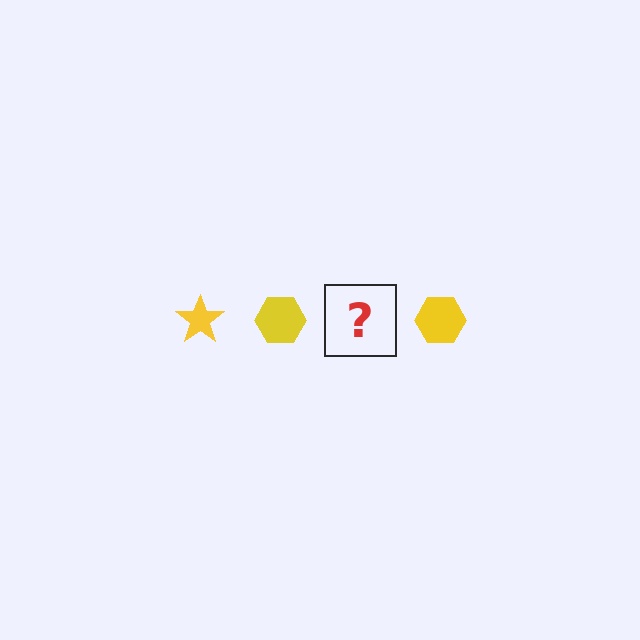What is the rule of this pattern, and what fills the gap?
The rule is that the pattern cycles through star, hexagon shapes in yellow. The gap should be filled with a yellow star.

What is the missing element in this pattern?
The missing element is a yellow star.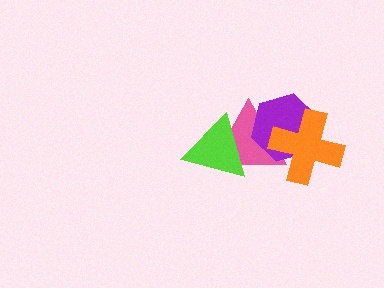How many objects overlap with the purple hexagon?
2 objects overlap with the purple hexagon.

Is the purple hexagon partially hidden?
Yes, it is partially covered by another shape.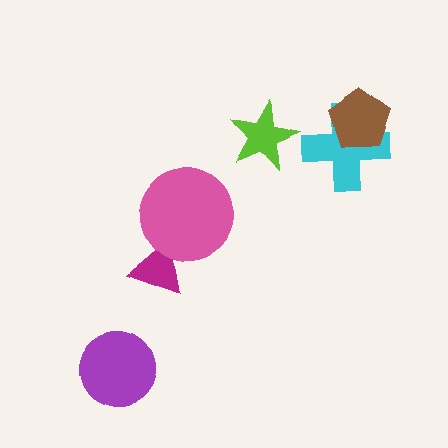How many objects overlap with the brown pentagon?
1 object overlaps with the brown pentagon.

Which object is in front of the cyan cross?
The brown pentagon is in front of the cyan cross.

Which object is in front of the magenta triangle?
The pink circle is in front of the magenta triangle.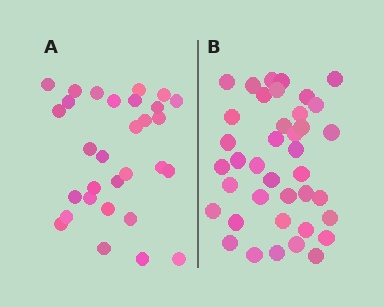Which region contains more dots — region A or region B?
Region B (the right region) has more dots.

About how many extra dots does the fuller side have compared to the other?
Region B has roughly 8 or so more dots than region A.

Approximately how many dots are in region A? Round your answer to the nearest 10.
About 30 dots.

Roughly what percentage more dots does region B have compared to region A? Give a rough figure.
About 30% more.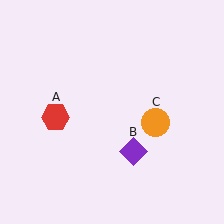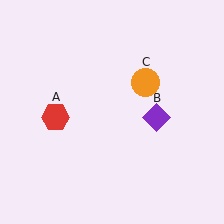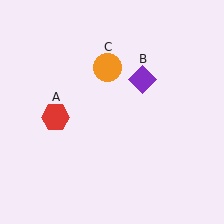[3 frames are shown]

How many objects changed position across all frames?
2 objects changed position: purple diamond (object B), orange circle (object C).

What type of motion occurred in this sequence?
The purple diamond (object B), orange circle (object C) rotated counterclockwise around the center of the scene.